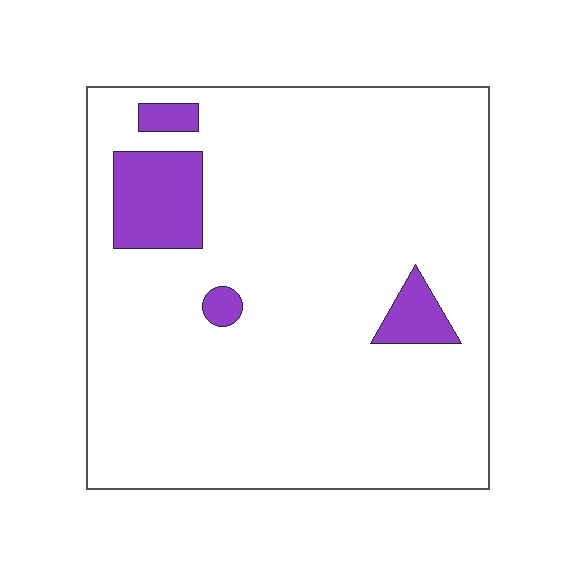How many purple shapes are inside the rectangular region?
4.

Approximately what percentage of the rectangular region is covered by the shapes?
Approximately 10%.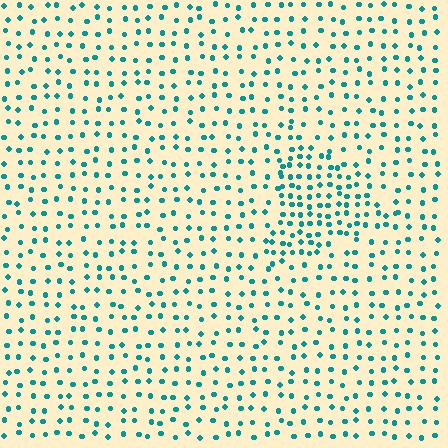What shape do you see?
I see a triangle.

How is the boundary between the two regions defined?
The boundary is defined by a change in element density (approximately 1.9x ratio). All elements are the same color, size, and shape.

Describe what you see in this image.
The image contains small teal elements arranged at two different densities. A triangle-shaped region is visible where the elements are more densely packed than the surrounding area.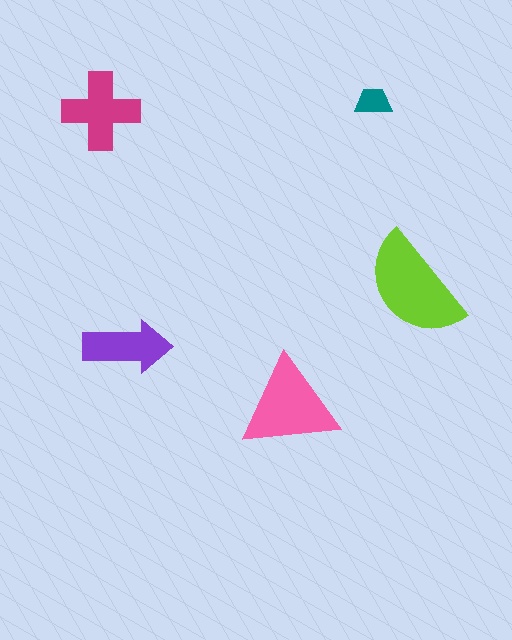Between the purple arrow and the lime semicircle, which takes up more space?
The lime semicircle.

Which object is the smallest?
The teal trapezoid.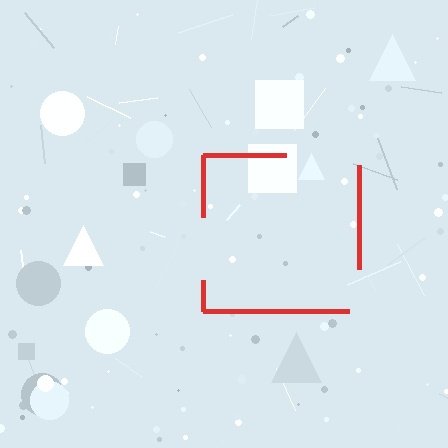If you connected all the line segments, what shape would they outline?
They would outline a square.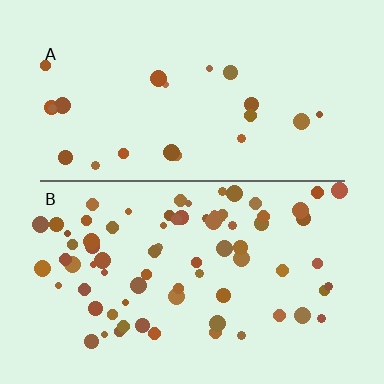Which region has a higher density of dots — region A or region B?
B (the bottom).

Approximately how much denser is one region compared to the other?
Approximately 3.4× — region B over region A.